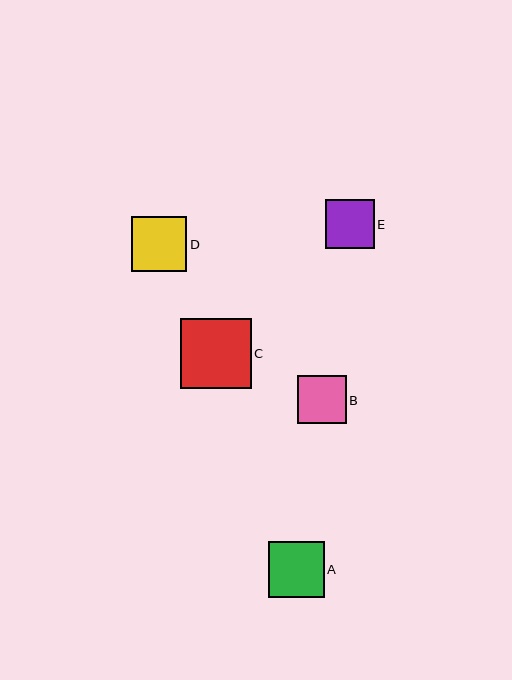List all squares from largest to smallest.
From largest to smallest: C, A, D, E, B.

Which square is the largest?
Square C is the largest with a size of approximately 71 pixels.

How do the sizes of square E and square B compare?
Square E and square B are approximately the same size.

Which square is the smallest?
Square B is the smallest with a size of approximately 48 pixels.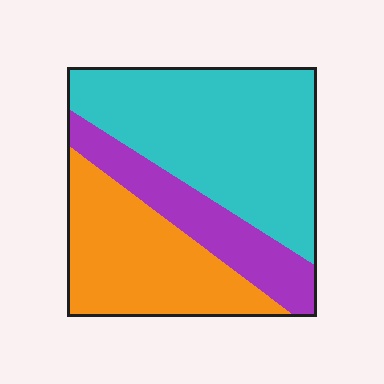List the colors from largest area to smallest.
From largest to smallest: cyan, orange, purple.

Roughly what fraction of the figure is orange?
Orange takes up between a sixth and a third of the figure.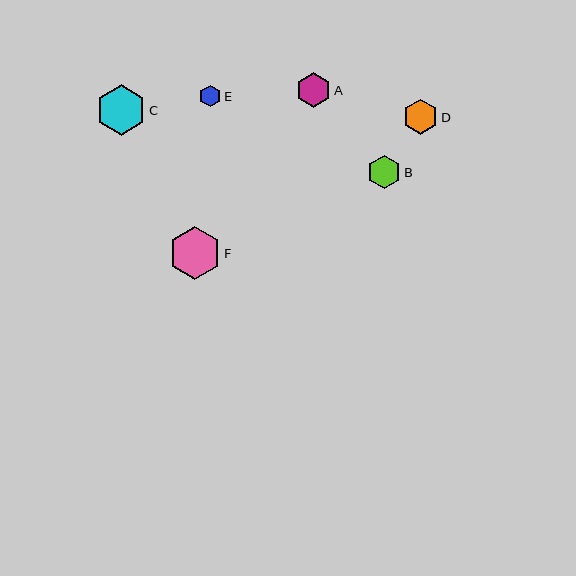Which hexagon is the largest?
Hexagon F is the largest with a size of approximately 53 pixels.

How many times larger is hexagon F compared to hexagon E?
Hexagon F is approximately 2.4 times the size of hexagon E.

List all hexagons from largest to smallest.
From largest to smallest: F, C, A, D, B, E.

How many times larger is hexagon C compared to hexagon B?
Hexagon C is approximately 1.5 times the size of hexagon B.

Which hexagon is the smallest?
Hexagon E is the smallest with a size of approximately 22 pixels.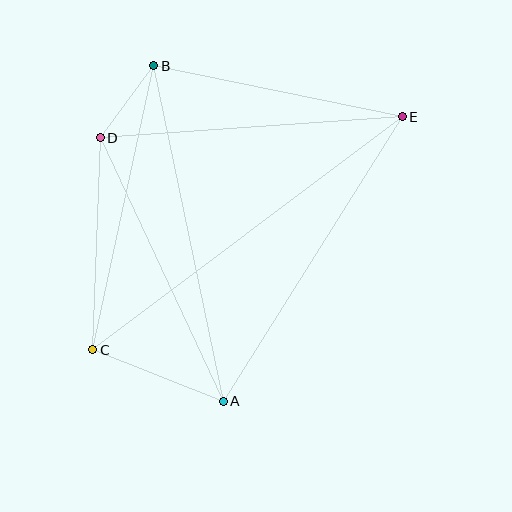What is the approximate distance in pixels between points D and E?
The distance between D and E is approximately 303 pixels.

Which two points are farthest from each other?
Points C and E are farthest from each other.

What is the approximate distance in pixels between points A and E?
The distance between A and E is approximately 336 pixels.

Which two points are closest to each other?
Points B and D are closest to each other.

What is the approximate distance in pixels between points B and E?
The distance between B and E is approximately 253 pixels.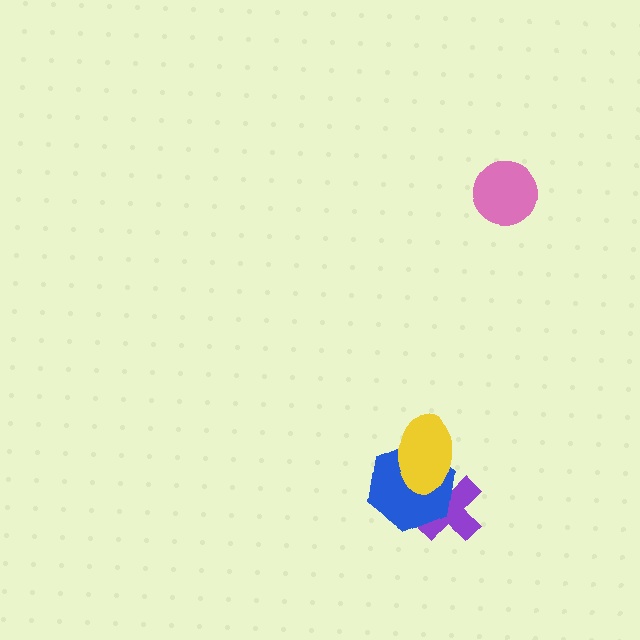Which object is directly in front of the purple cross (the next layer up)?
The blue hexagon is directly in front of the purple cross.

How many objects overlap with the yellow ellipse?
2 objects overlap with the yellow ellipse.